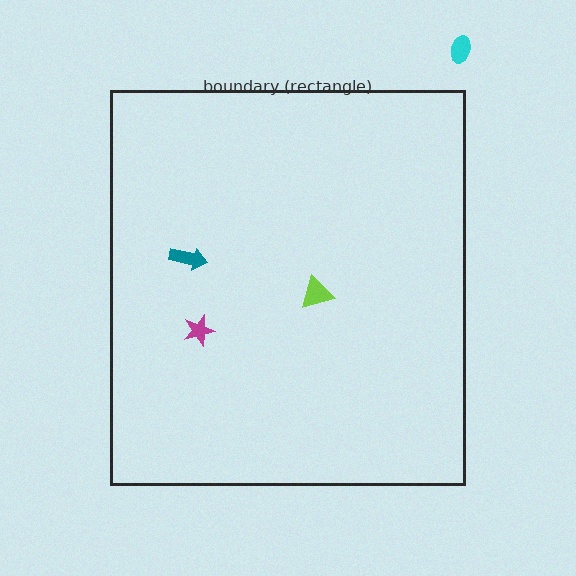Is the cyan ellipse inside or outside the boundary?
Outside.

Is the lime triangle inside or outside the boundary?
Inside.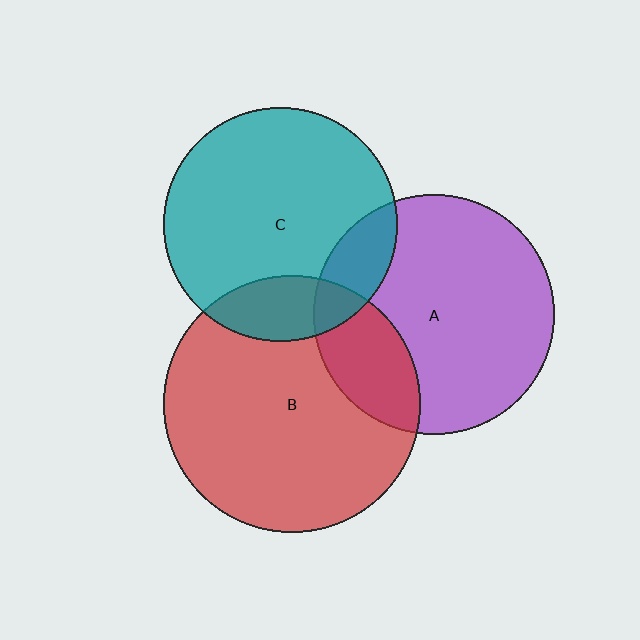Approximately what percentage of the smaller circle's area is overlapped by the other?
Approximately 15%.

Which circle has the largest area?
Circle B (red).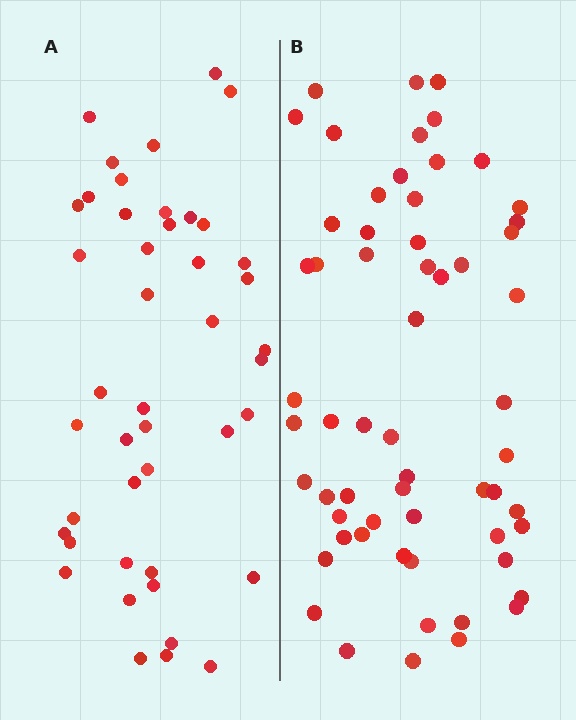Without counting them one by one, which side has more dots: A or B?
Region B (the right region) has more dots.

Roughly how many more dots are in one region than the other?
Region B has approximately 15 more dots than region A.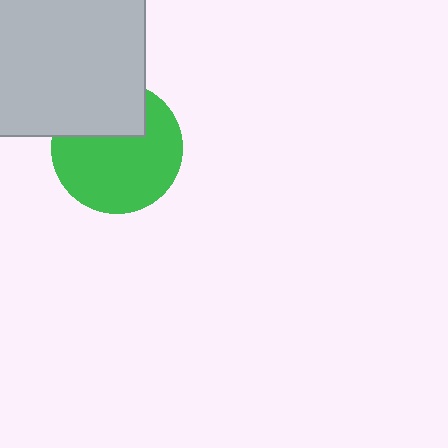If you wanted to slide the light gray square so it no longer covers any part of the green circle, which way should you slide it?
Slide it up — that is the most direct way to separate the two shapes.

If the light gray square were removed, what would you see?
You would see the complete green circle.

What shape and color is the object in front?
The object in front is a light gray square.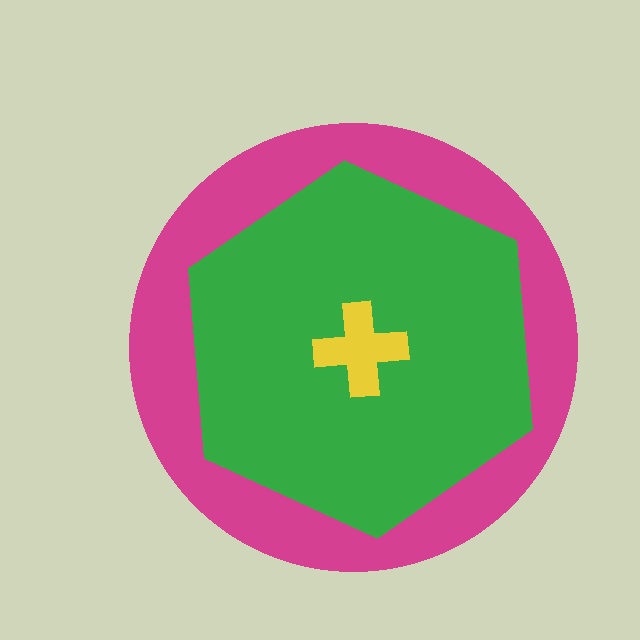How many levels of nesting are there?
3.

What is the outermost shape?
The magenta circle.